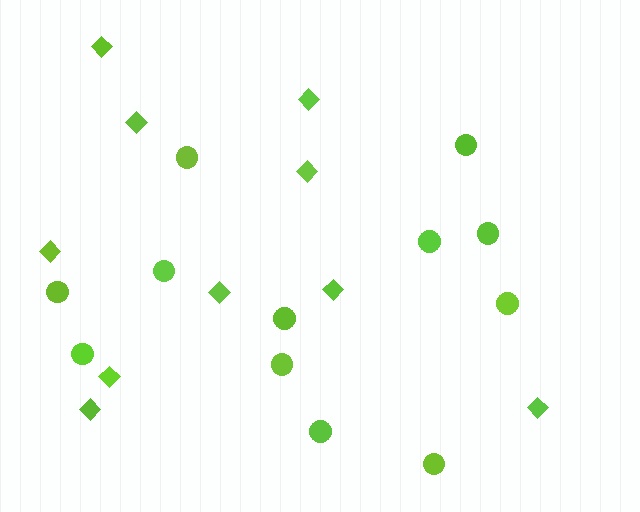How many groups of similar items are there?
There are 2 groups: one group of circles (12) and one group of diamonds (10).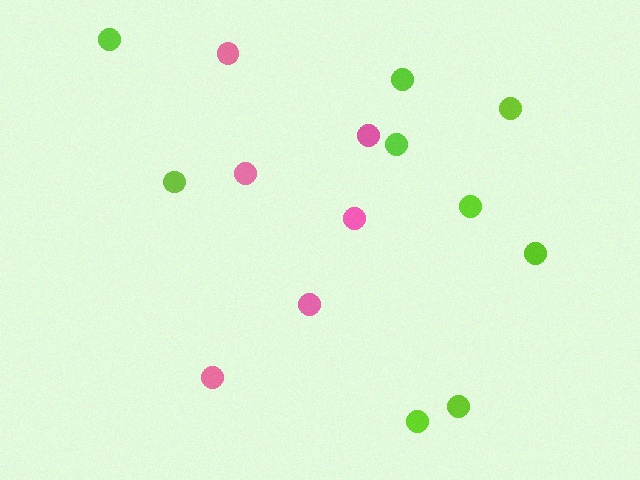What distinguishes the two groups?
There are 2 groups: one group of lime circles (9) and one group of pink circles (6).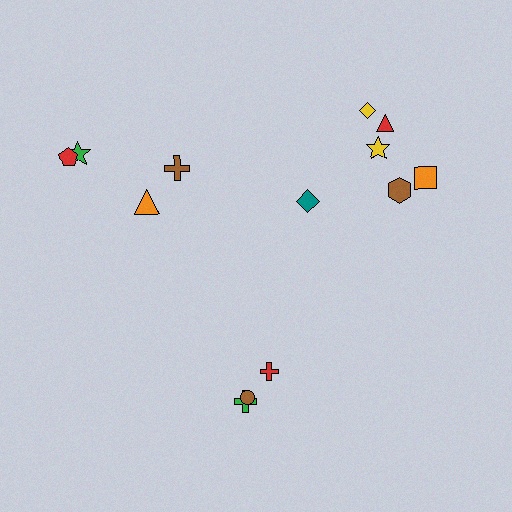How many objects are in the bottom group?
There are 3 objects.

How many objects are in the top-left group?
There are 4 objects.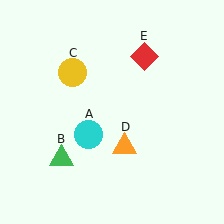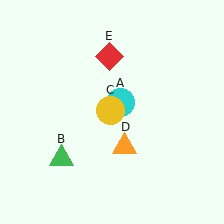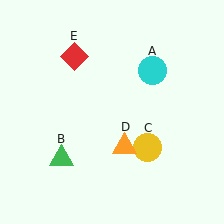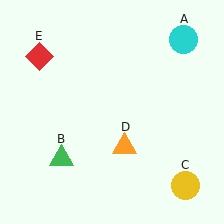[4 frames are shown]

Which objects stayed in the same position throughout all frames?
Green triangle (object B) and orange triangle (object D) remained stationary.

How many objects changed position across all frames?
3 objects changed position: cyan circle (object A), yellow circle (object C), red diamond (object E).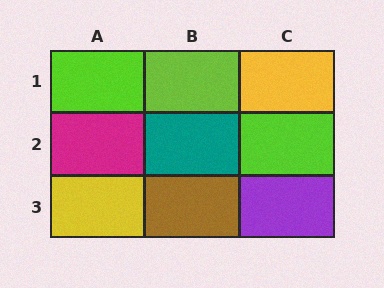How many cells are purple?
1 cell is purple.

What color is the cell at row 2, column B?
Teal.